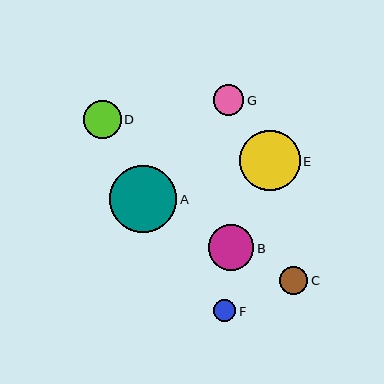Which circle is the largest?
Circle A is the largest with a size of approximately 67 pixels.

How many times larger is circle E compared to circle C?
Circle E is approximately 2.1 times the size of circle C.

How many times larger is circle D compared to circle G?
Circle D is approximately 1.2 times the size of circle G.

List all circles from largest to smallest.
From largest to smallest: A, E, B, D, G, C, F.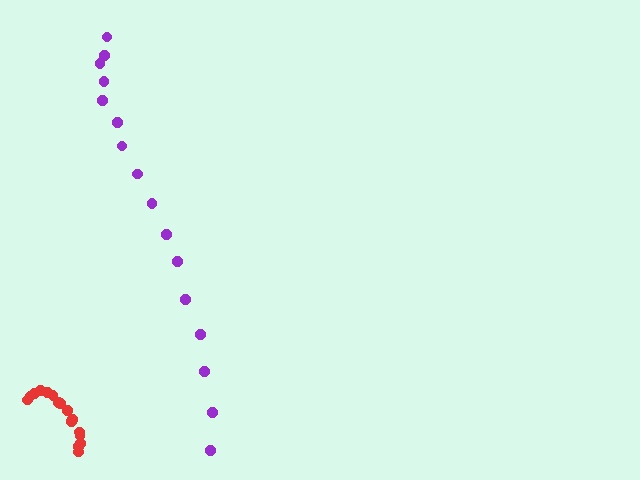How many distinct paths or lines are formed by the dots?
There are 2 distinct paths.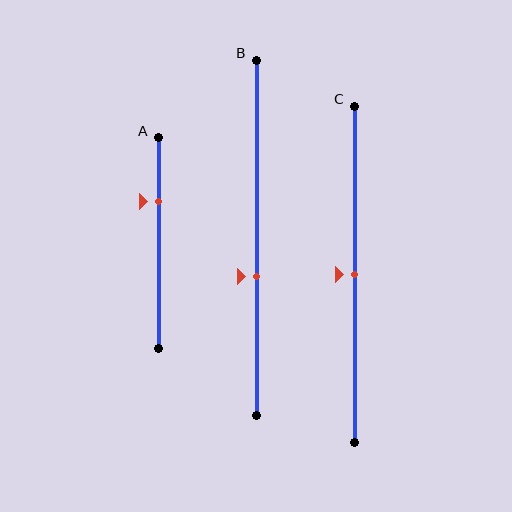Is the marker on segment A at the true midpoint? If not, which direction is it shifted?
No, the marker on segment A is shifted upward by about 20% of the segment length.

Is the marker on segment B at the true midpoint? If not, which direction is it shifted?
No, the marker on segment B is shifted downward by about 11% of the segment length.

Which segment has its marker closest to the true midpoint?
Segment C has its marker closest to the true midpoint.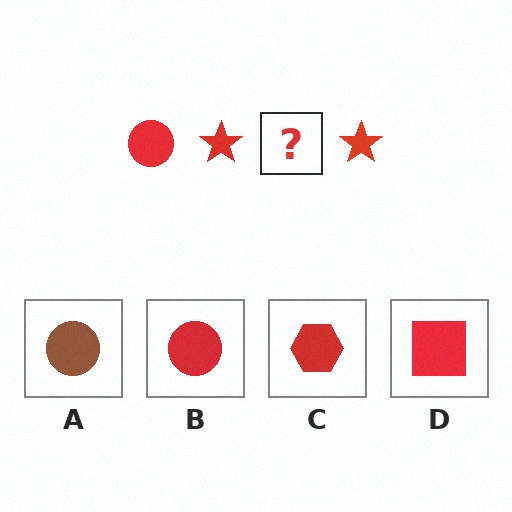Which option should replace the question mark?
Option B.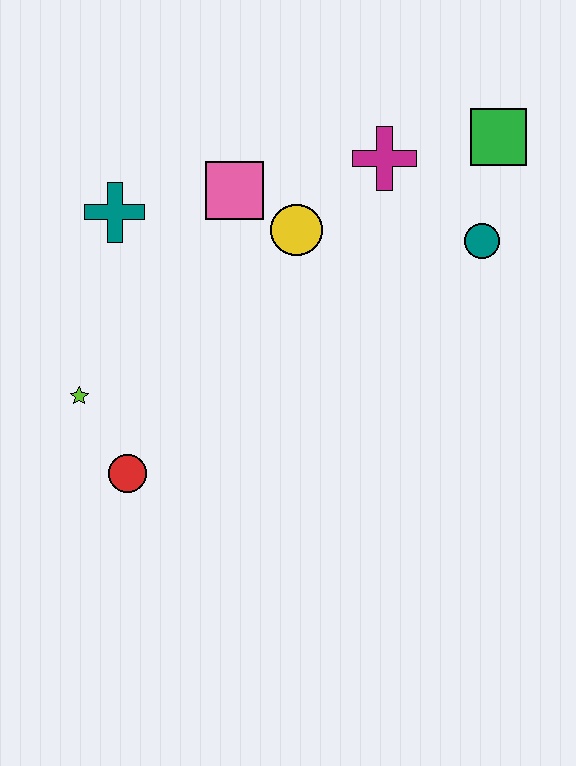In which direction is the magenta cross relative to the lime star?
The magenta cross is to the right of the lime star.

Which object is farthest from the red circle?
The green square is farthest from the red circle.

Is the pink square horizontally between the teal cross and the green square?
Yes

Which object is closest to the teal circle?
The green square is closest to the teal circle.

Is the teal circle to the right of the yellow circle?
Yes